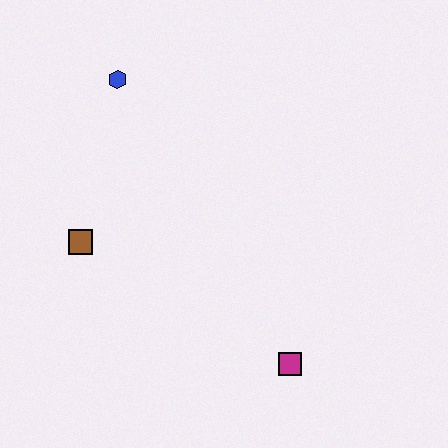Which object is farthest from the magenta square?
The blue hexagon is farthest from the magenta square.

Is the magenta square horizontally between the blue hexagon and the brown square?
No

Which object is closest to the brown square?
The blue hexagon is closest to the brown square.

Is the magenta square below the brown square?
Yes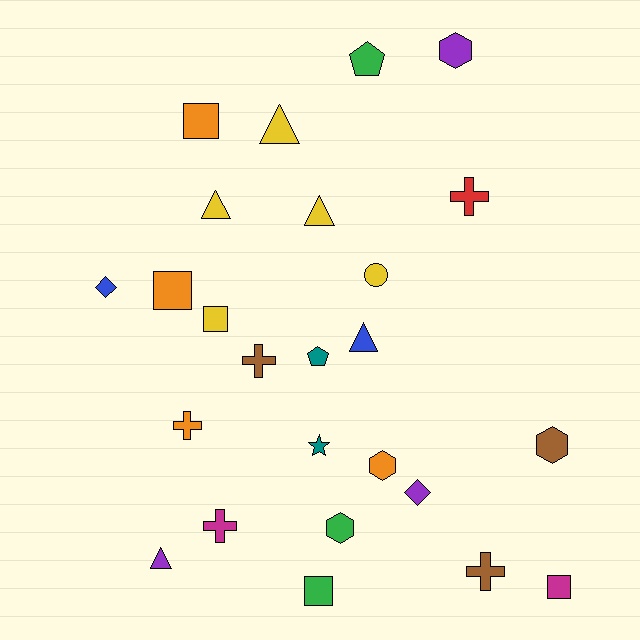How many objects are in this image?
There are 25 objects.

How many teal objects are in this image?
There are 2 teal objects.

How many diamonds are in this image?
There are 2 diamonds.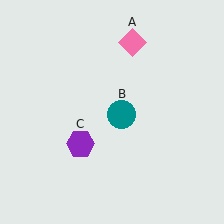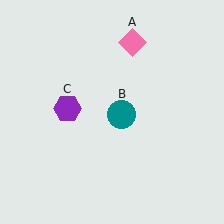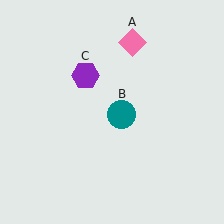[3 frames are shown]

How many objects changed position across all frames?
1 object changed position: purple hexagon (object C).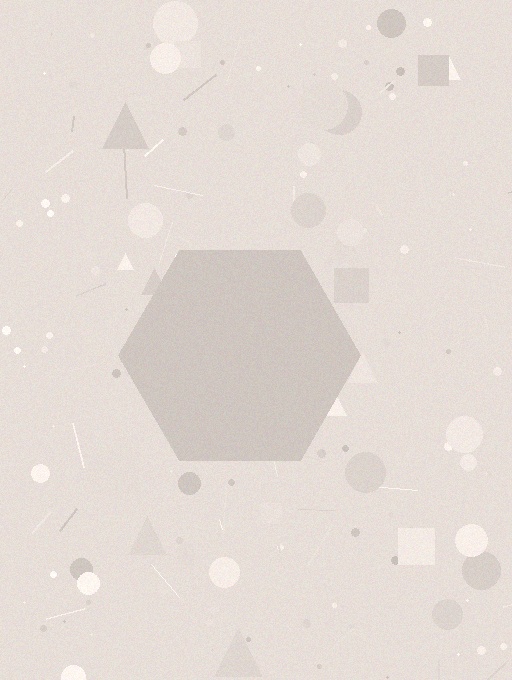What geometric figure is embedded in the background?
A hexagon is embedded in the background.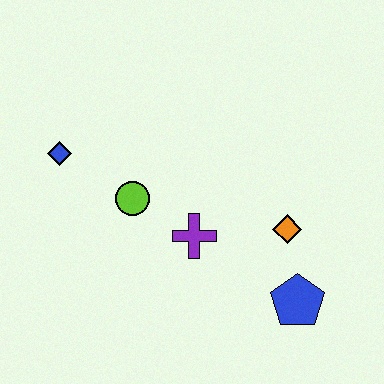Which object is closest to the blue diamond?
The lime circle is closest to the blue diamond.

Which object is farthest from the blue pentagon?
The blue diamond is farthest from the blue pentagon.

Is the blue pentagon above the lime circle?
No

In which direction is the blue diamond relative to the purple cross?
The blue diamond is to the left of the purple cross.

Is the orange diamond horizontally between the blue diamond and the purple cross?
No